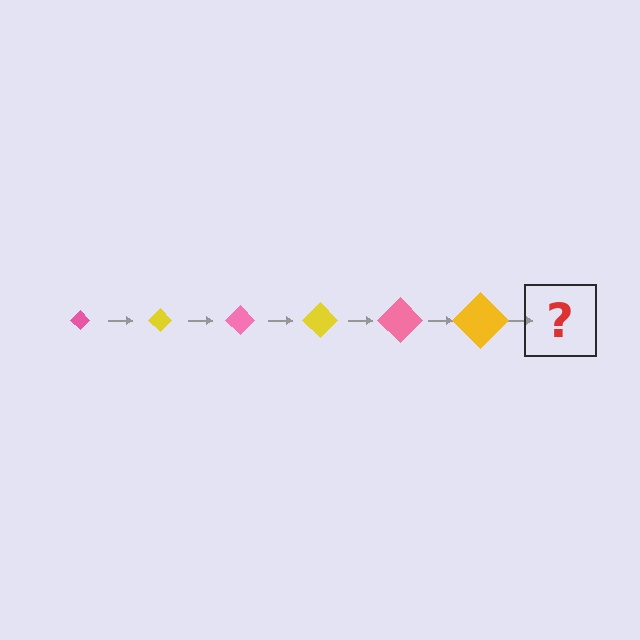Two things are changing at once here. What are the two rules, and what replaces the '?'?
The two rules are that the diamond grows larger each step and the color cycles through pink and yellow. The '?' should be a pink diamond, larger than the previous one.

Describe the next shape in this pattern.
It should be a pink diamond, larger than the previous one.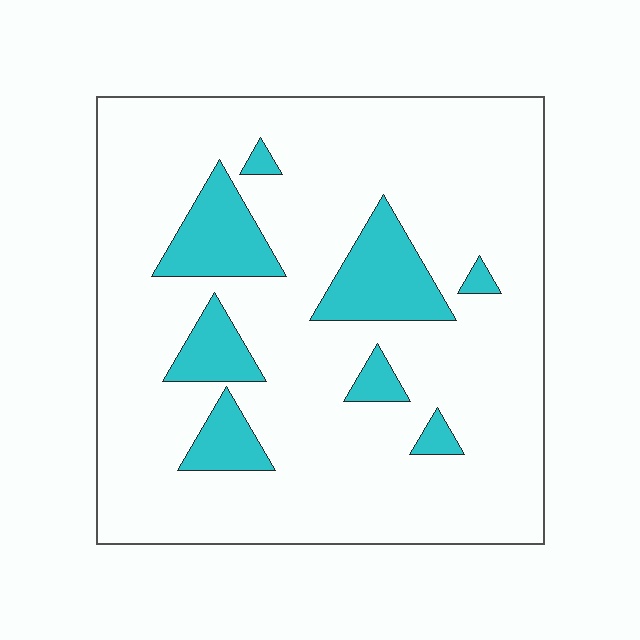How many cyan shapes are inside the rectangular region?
8.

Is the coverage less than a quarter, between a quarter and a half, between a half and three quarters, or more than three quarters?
Less than a quarter.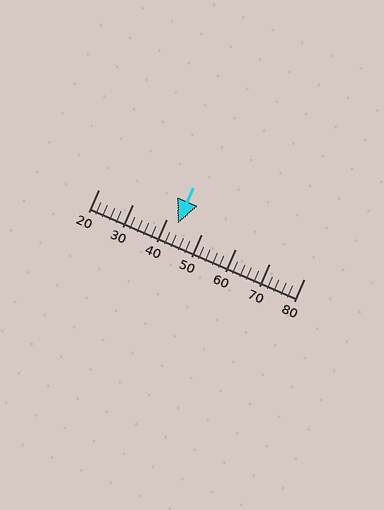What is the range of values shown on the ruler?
The ruler shows values from 20 to 80.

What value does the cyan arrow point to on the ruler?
The cyan arrow points to approximately 43.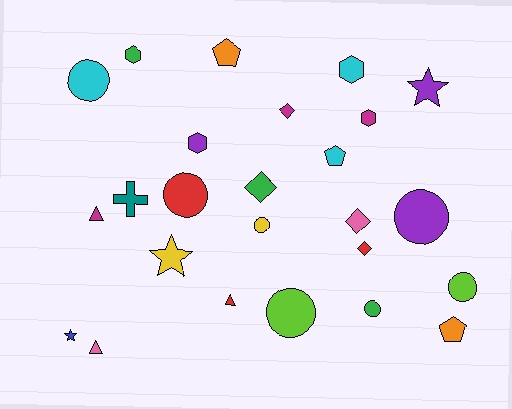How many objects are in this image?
There are 25 objects.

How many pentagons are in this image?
There are 3 pentagons.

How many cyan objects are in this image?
There are 3 cyan objects.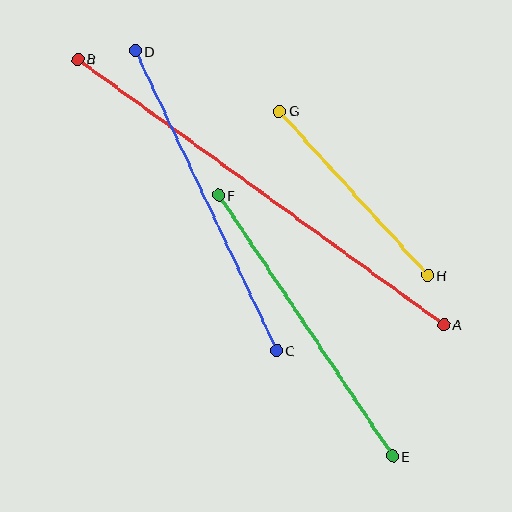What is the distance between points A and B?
The distance is approximately 452 pixels.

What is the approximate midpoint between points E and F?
The midpoint is at approximately (306, 326) pixels.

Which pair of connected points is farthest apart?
Points A and B are farthest apart.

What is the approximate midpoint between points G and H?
The midpoint is at approximately (354, 193) pixels.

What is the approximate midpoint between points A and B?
The midpoint is at approximately (261, 192) pixels.